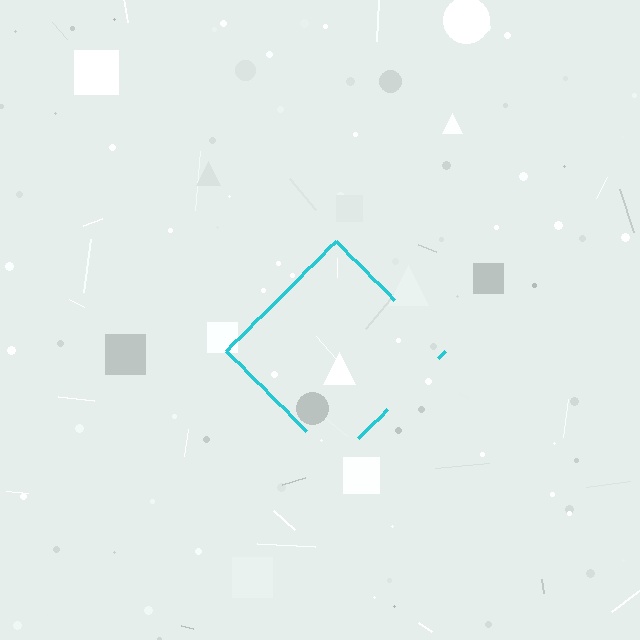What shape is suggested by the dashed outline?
The dashed outline suggests a diamond.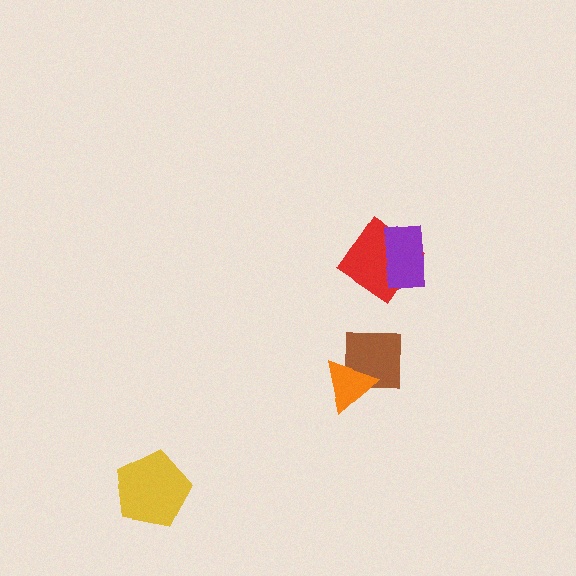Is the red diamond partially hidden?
Yes, it is partially covered by another shape.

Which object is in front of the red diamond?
The purple rectangle is in front of the red diamond.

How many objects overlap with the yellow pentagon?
0 objects overlap with the yellow pentagon.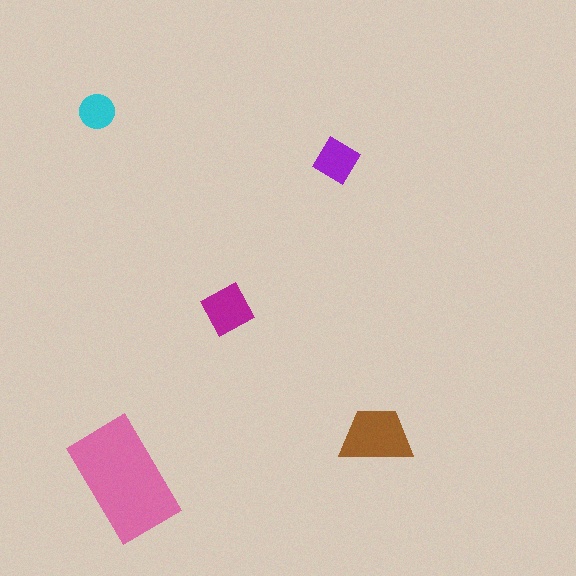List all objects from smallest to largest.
The cyan circle, the purple diamond, the magenta diamond, the brown trapezoid, the pink rectangle.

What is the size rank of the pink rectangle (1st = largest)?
1st.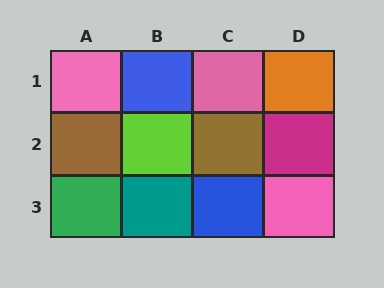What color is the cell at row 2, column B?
Lime.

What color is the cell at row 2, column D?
Magenta.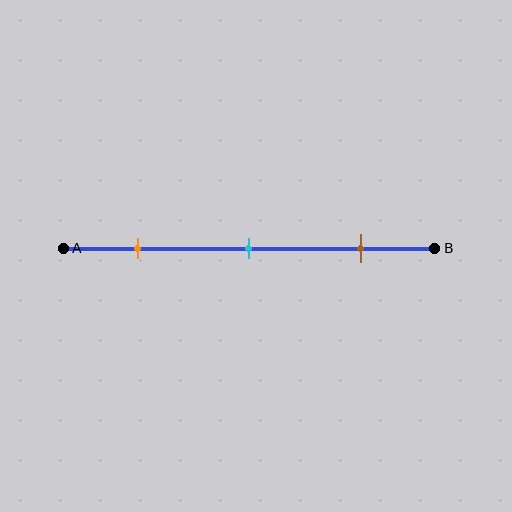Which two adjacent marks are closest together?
The orange and cyan marks are the closest adjacent pair.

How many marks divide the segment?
There are 3 marks dividing the segment.